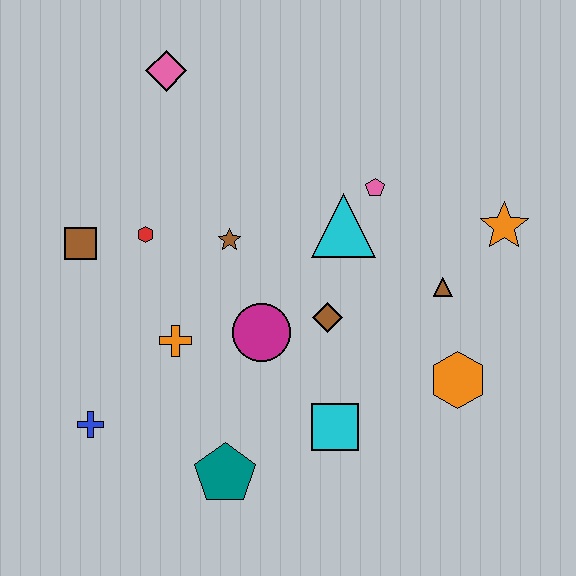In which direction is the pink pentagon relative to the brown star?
The pink pentagon is to the right of the brown star.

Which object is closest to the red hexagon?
The brown square is closest to the red hexagon.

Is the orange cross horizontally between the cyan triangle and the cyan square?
No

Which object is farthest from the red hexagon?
The orange star is farthest from the red hexagon.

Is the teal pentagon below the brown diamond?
Yes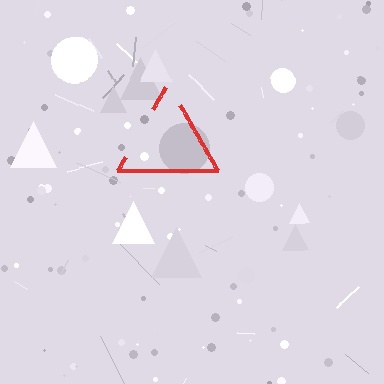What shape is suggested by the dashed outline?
The dashed outline suggests a triangle.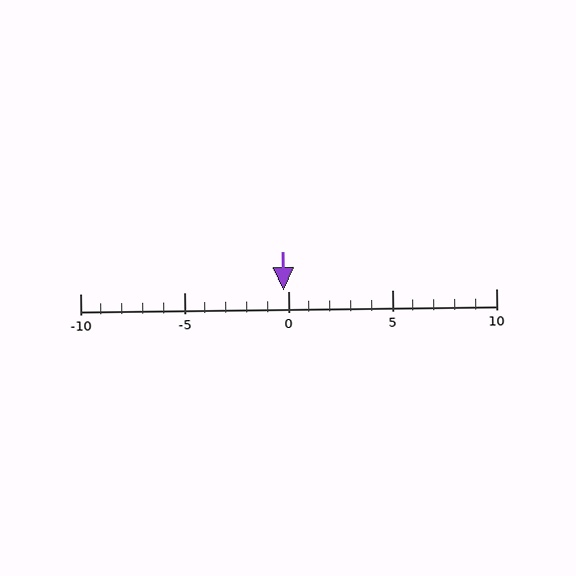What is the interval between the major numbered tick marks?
The major tick marks are spaced 5 units apart.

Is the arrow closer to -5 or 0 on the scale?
The arrow is closer to 0.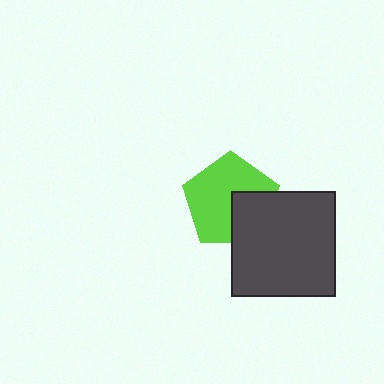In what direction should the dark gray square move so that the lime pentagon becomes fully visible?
The dark gray square should move toward the lower-right. That is the shortest direction to clear the overlap and leave the lime pentagon fully visible.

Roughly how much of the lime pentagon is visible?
Most of it is visible (roughly 69%).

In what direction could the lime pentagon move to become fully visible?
The lime pentagon could move toward the upper-left. That would shift it out from behind the dark gray square entirely.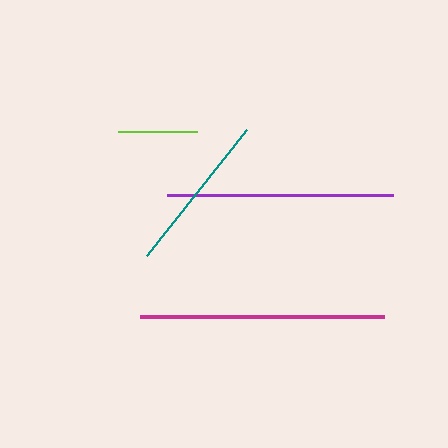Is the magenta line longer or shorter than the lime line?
The magenta line is longer than the lime line.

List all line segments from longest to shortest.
From longest to shortest: magenta, purple, teal, lime.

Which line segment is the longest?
The magenta line is the longest at approximately 245 pixels.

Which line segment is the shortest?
The lime line is the shortest at approximately 79 pixels.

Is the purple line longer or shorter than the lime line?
The purple line is longer than the lime line.